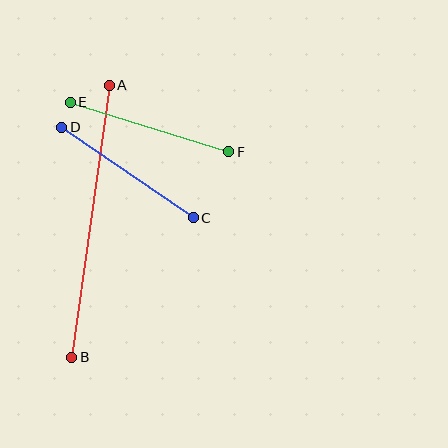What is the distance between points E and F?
The distance is approximately 166 pixels.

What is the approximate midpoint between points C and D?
The midpoint is at approximately (128, 172) pixels.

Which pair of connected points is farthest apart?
Points A and B are farthest apart.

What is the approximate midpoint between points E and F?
The midpoint is at approximately (149, 127) pixels.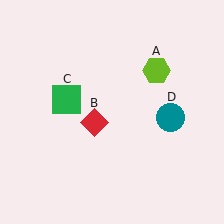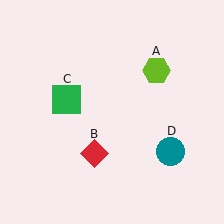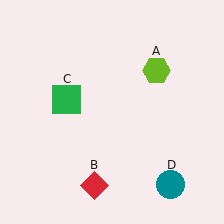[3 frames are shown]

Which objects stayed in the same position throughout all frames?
Lime hexagon (object A) and green square (object C) remained stationary.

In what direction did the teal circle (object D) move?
The teal circle (object D) moved down.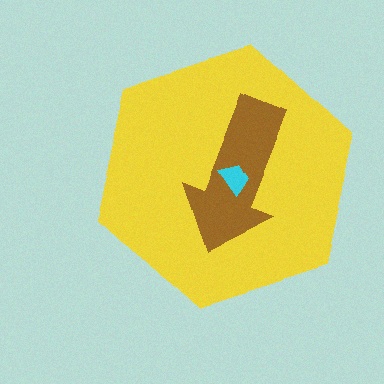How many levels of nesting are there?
3.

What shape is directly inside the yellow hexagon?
The brown arrow.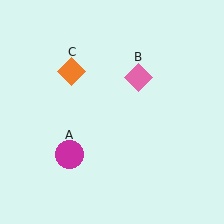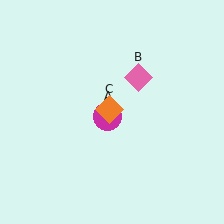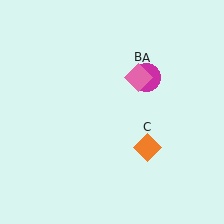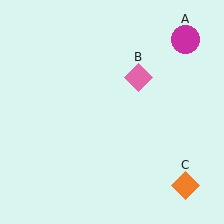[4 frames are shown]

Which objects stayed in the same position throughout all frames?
Pink diamond (object B) remained stationary.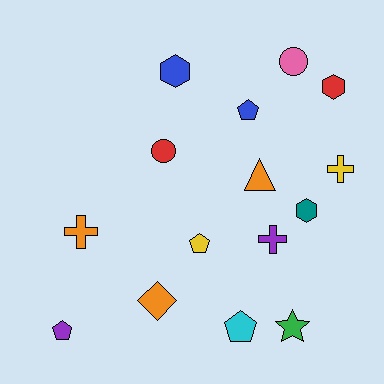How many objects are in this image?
There are 15 objects.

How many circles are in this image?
There are 2 circles.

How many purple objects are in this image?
There are 2 purple objects.